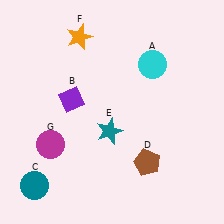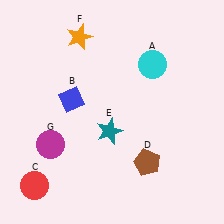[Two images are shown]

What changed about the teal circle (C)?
In Image 1, C is teal. In Image 2, it changed to red.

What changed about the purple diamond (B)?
In Image 1, B is purple. In Image 2, it changed to blue.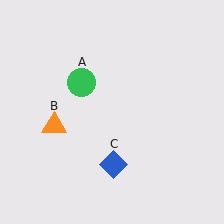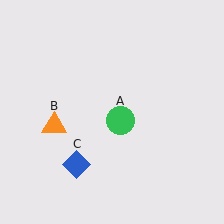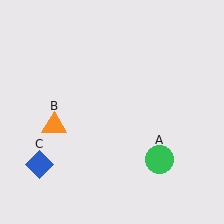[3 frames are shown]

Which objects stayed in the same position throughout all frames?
Orange triangle (object B) remained stationary.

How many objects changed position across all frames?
2 objects changed position: green circle (object A), blue diamond (object C).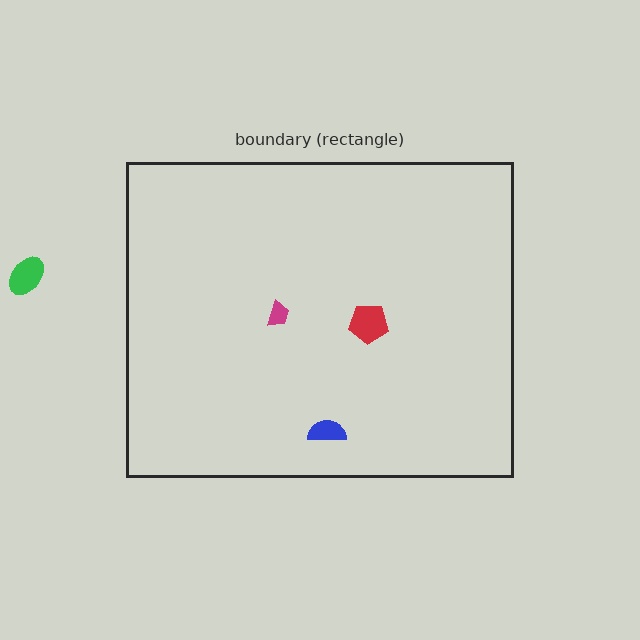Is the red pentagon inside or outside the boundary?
Inside.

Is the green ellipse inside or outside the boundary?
Outside.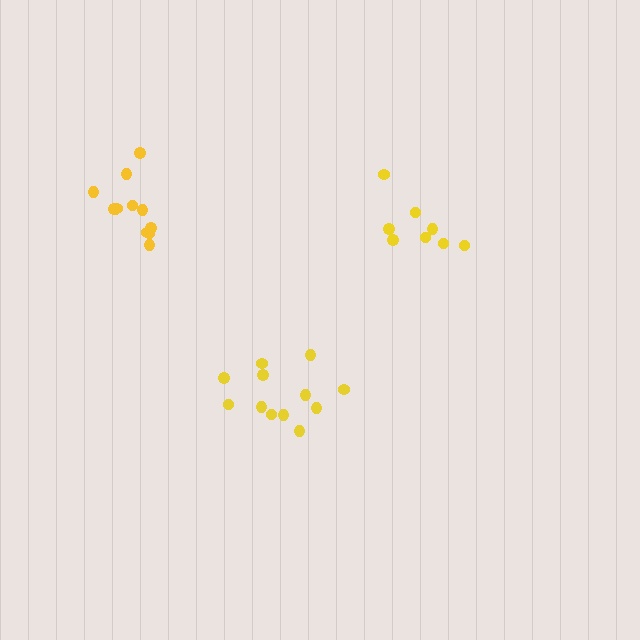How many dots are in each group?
Group 1: 12 dots, Group 2: 8 dots, Group 3: 12 dots (32 total).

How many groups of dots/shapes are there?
There are 3 groups.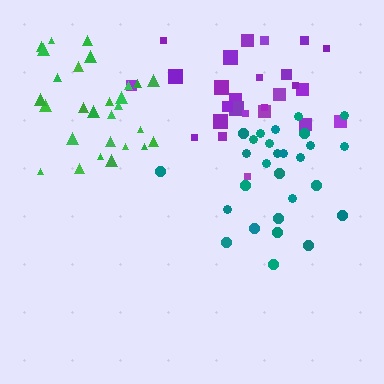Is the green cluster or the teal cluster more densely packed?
Green.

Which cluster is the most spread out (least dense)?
Purple.